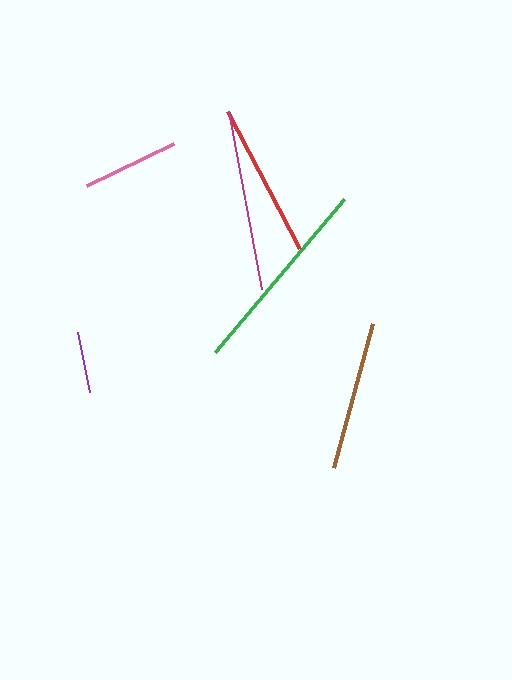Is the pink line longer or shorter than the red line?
The red line is longer than the pink line.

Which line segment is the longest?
The green line is the longest at approximately 200 pixels.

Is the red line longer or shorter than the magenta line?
The magenta line is longer than the red line.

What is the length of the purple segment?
The purple segment is approximately 61 pixels long.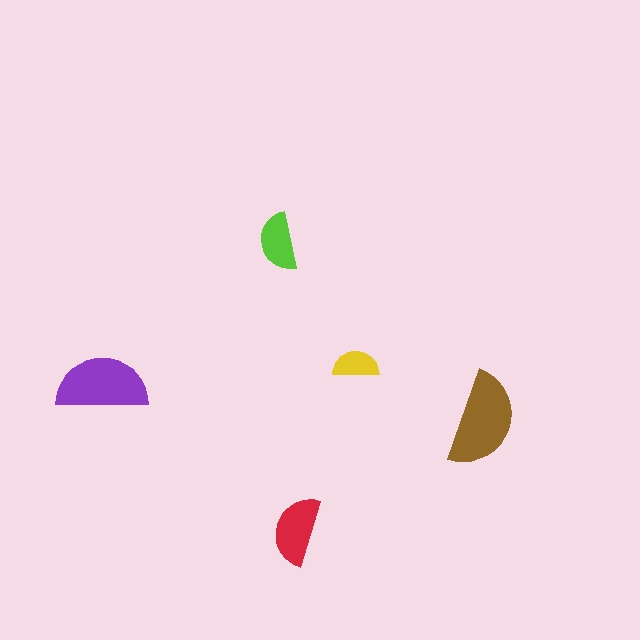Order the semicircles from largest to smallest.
the brown one, the purple one, the red one, the lime one, the yellow one.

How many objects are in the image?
There are 5 objects in the image.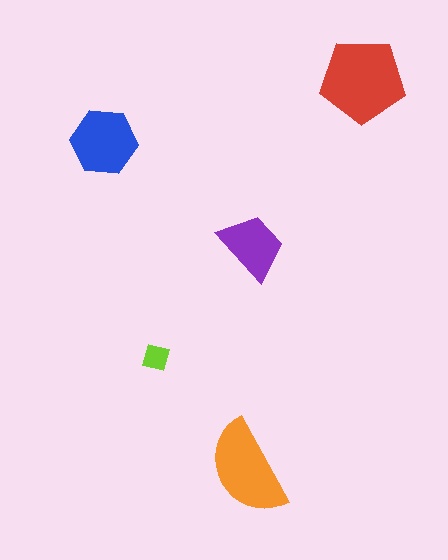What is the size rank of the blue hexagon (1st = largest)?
3rd.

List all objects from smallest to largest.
The lime diamond, the purple trapezoid, the blue hexagon, the orange semicircle, the red pentagon.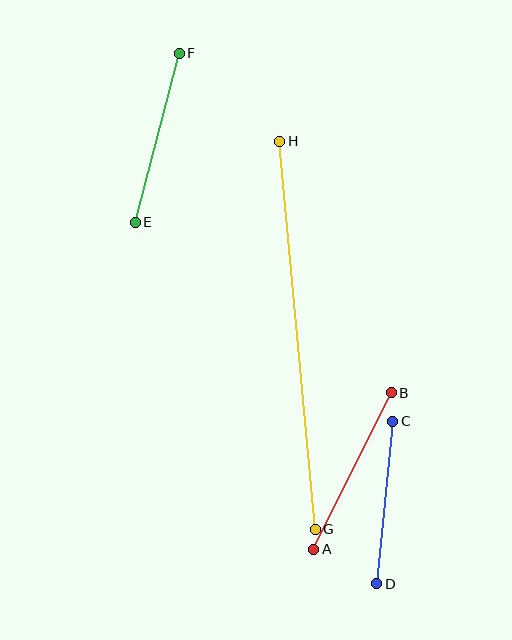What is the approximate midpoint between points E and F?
The midpoint is at approximately (157, 138) pixels.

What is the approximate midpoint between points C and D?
The midpoint is at approximately (385, 503) pixels.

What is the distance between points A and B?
The distance is approximately 175 pixels.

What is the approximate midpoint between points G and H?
The midpoint is at approximately (297, 335) pixels.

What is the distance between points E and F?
The distance is approximately 175 pixels.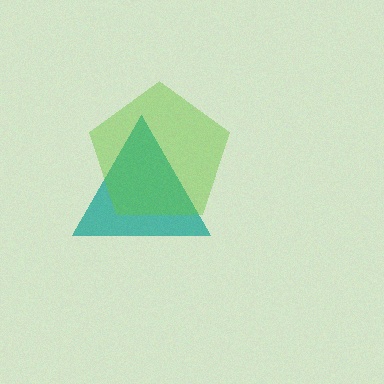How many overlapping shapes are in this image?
There are 2 overlapping shapes in the image.